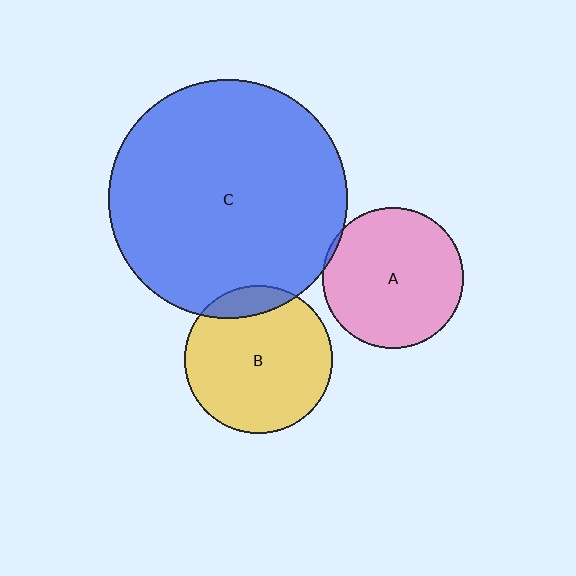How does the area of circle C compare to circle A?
Approximately 2.9 times.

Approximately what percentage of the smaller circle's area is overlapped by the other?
Approximately 5%.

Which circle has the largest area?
Circle C (blue).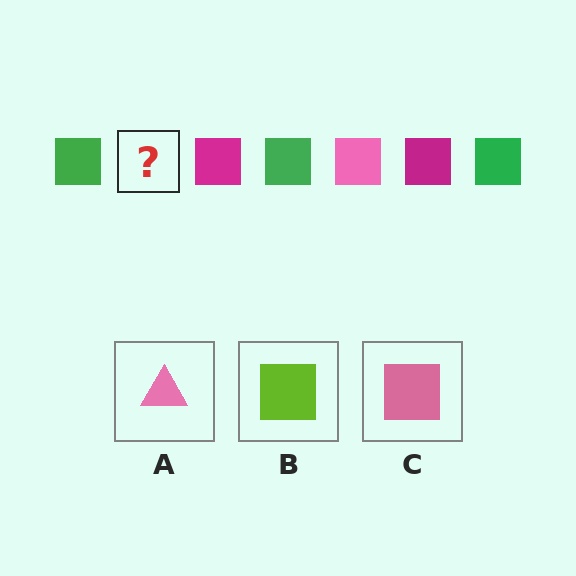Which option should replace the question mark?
Option C.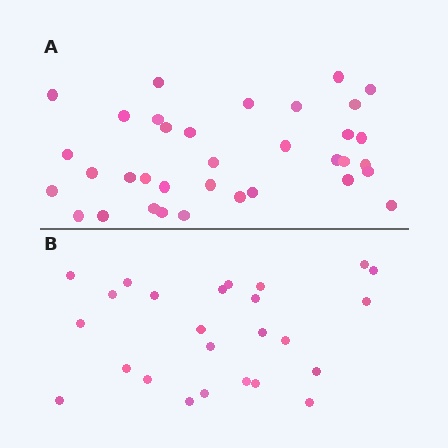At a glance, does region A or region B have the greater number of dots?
Region A (the top region) has more dots.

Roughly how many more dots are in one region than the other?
Region A has roughly 10 or so more dots than region B.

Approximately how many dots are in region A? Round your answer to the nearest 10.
About 40 dots. (The exact count is 35, which rounds to 40.)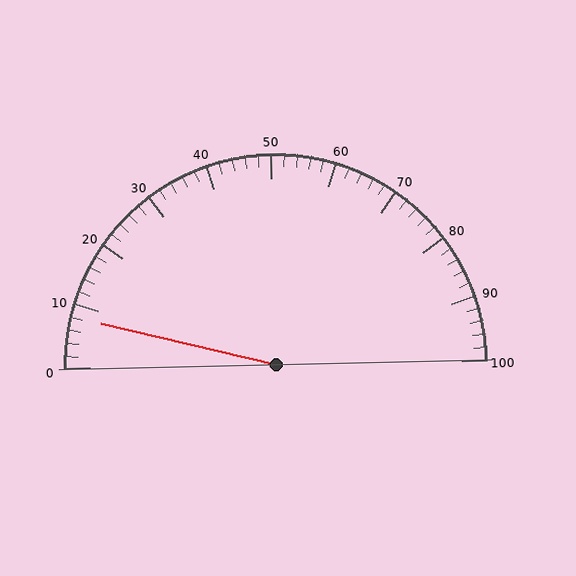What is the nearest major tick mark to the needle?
The nearest major tick mark is 10.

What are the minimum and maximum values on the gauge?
The gauge ranges from 0 to 100.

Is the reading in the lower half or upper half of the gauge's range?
The reading is in the lower half of the range (0 to 100).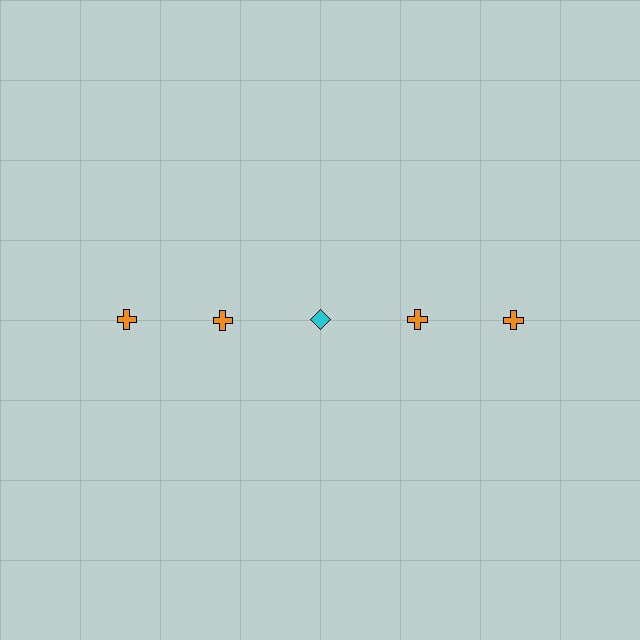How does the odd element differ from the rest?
It differs in both color (cyan instead of orange) and shape (diamond instead of cross).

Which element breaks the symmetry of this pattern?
The cyan diamond in the top row, center column breaks the symmetry. All other shapes are orange crosses.